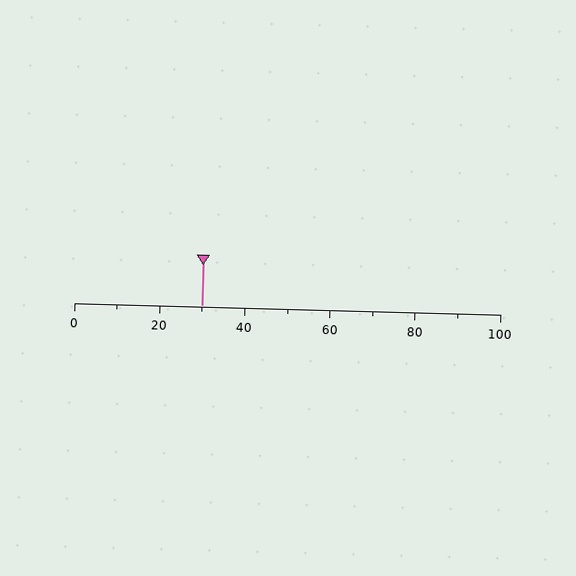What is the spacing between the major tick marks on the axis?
The major ticks are spaced 20 apart.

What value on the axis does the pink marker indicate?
The marker indicates approximately 30.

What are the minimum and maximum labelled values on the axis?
The axis runs from 0 to 100.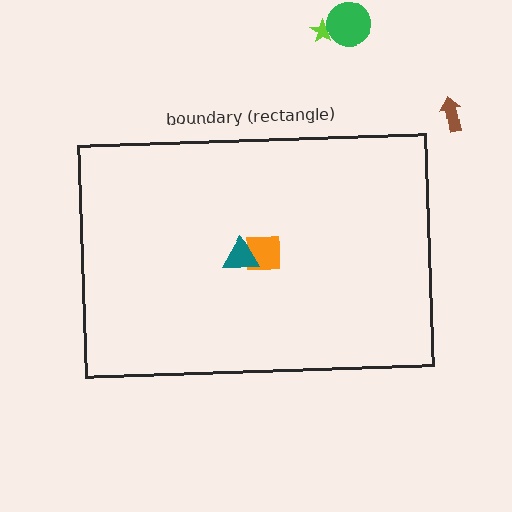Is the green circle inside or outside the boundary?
Outside.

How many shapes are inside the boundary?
2 inside, 3 outside.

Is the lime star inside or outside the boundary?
Outside.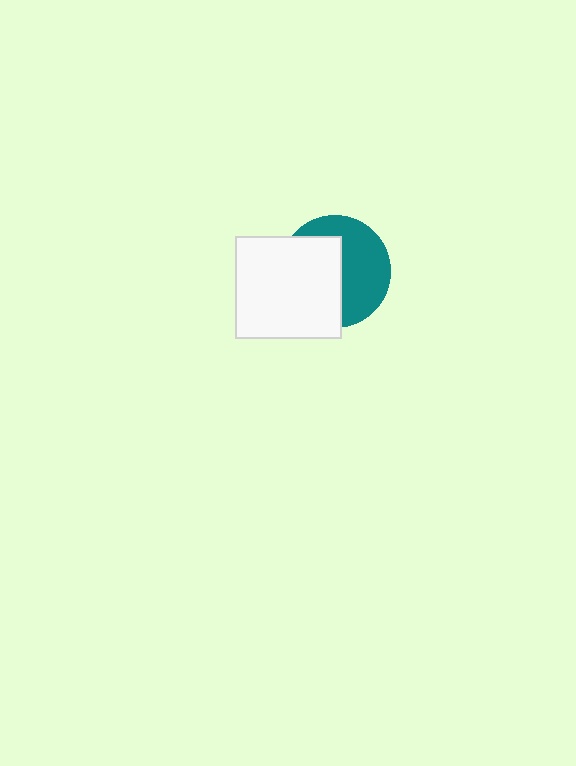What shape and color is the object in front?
The object in front is a white rectangle.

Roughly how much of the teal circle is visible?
About half of it is visible (roughly 50%).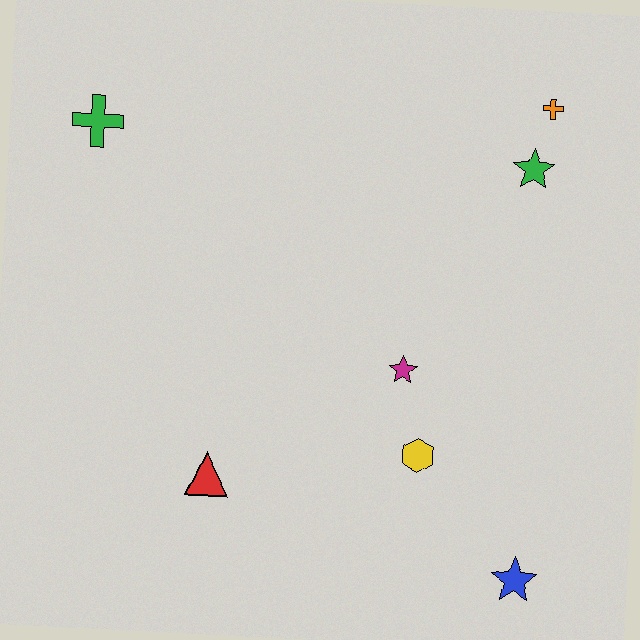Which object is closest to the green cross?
The red triangle is closest to the green cross.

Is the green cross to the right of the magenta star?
No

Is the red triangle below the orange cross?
Yes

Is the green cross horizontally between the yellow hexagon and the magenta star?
No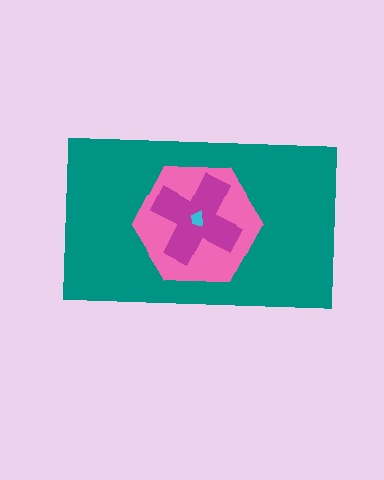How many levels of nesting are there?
4.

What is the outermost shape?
The teal rectangle.